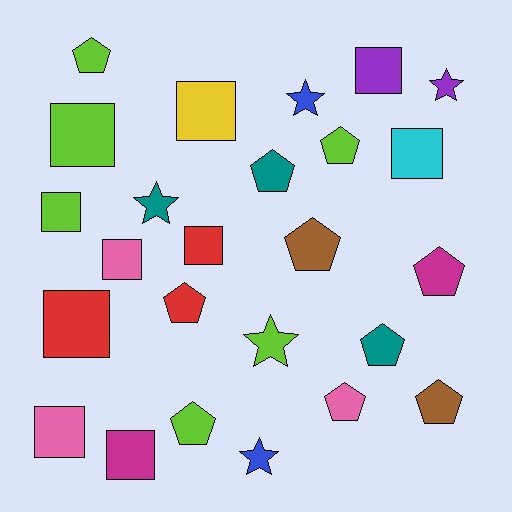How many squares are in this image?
There are 10 squares.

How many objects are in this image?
There are 25 objects.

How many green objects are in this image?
There are no green objects.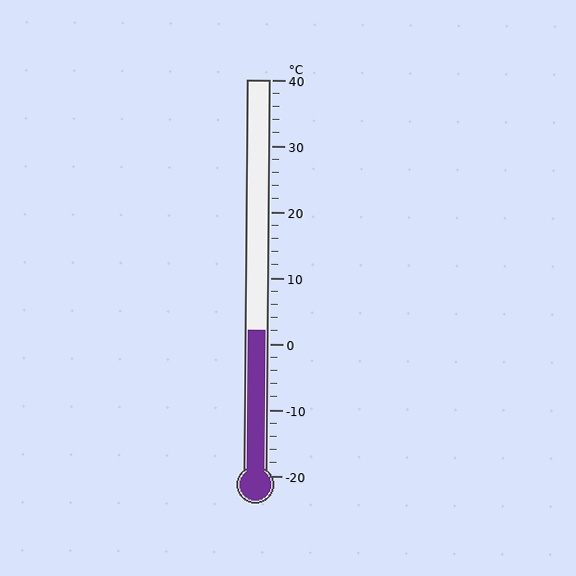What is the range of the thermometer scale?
The thermometer scale ranges from -20°C to 40°C.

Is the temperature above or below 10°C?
The temperature is below 10°C.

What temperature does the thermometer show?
The thermometer shows approximately 2°C.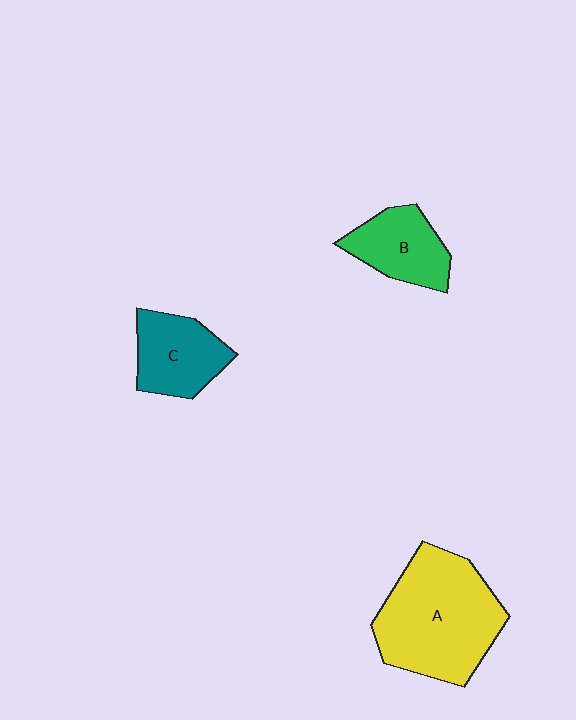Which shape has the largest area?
Shape A (yellow).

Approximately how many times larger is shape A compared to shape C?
Approximately 2.0 times.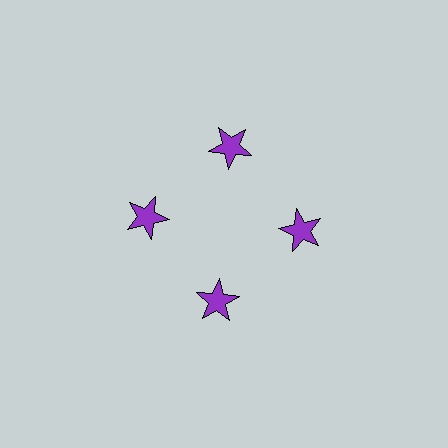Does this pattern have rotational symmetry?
Yes, this pattern has 4-fold rotational symmetry. It looks the same after rotating 90 degrees around the center.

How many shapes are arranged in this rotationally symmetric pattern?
There are 4 shapes, arranged in 4 groups of 1.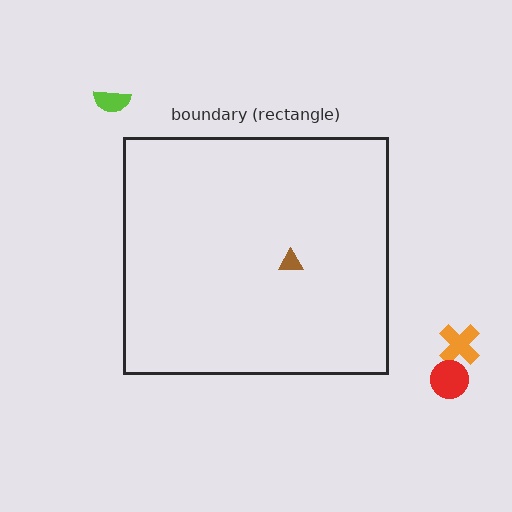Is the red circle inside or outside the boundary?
Outside.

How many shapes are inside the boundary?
1 inside, 3 outside.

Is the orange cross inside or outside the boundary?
Outside.